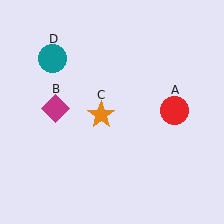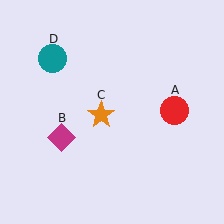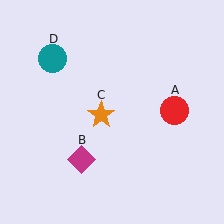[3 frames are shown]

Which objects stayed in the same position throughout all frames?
Red circle (object A) and orange star (object C) and teal circle (object D) remained stationary.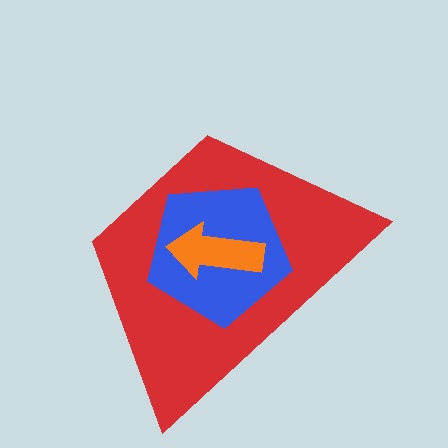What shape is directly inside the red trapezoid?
The blue pentagon.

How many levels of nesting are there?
3.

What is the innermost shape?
The orange arrow.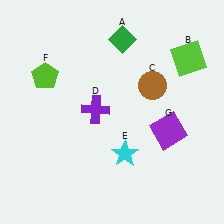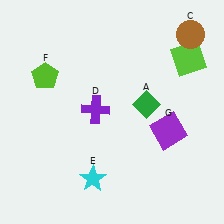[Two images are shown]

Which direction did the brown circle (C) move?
The brown circle (C) moved up.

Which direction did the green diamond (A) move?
The green diamond (A) moved down.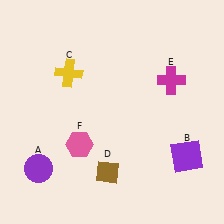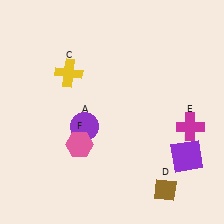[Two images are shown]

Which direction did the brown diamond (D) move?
The brown diamond (D) moved right.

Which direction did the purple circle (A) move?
The purple circle (A) moved right.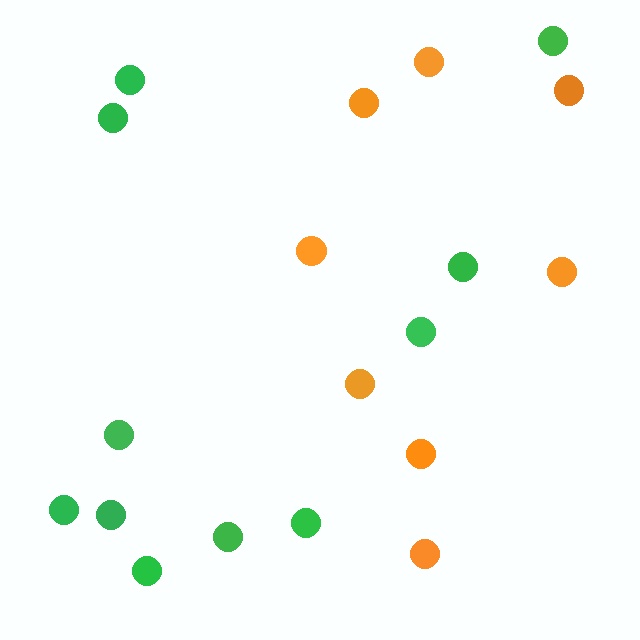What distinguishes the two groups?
There are 2 groups: one group of green circles (11) and one group of orange circles (8).